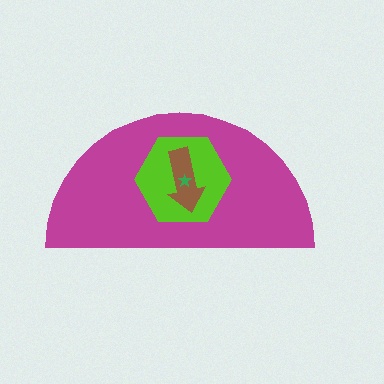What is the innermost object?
The green star.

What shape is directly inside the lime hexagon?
The brown arrow.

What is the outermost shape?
The magenta semicircle.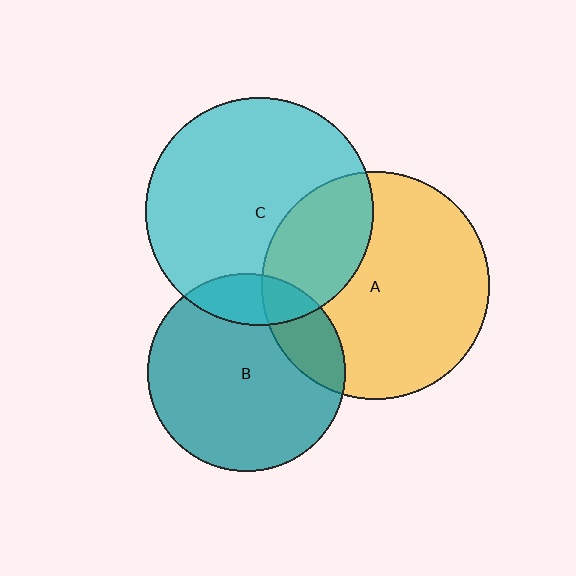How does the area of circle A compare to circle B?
Approximately 1.3 times.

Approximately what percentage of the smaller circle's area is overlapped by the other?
Approximately 30%.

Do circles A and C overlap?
Yes.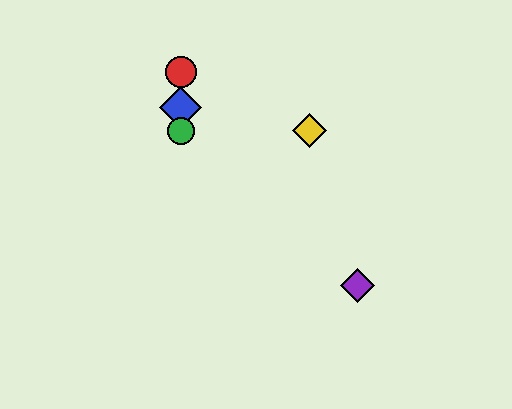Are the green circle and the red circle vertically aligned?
Yes, both are at x≈181.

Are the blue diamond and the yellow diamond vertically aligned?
No, the blue diamond is at x≈181 and the yellow diamond is at x≈310.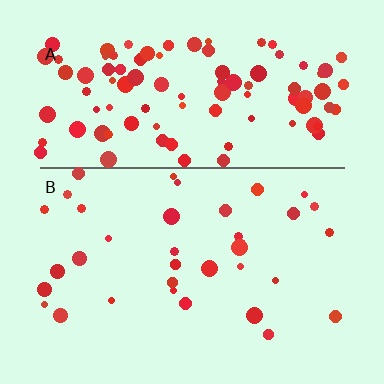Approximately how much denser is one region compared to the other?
Approximately 3.0× — region A over region B.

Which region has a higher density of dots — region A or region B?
A (the top).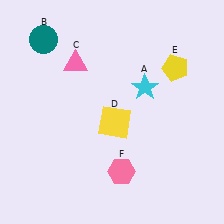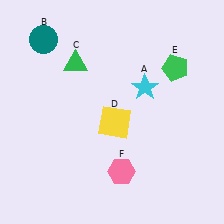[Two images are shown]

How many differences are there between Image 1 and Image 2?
There are 2 differences between the two images.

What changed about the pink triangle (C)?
In Image 1, C is pink. In Image 2, it changed to green.